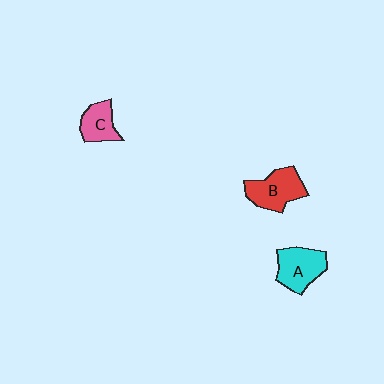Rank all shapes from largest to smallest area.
From largest to smallest: B (red), A (cyan), C (pink).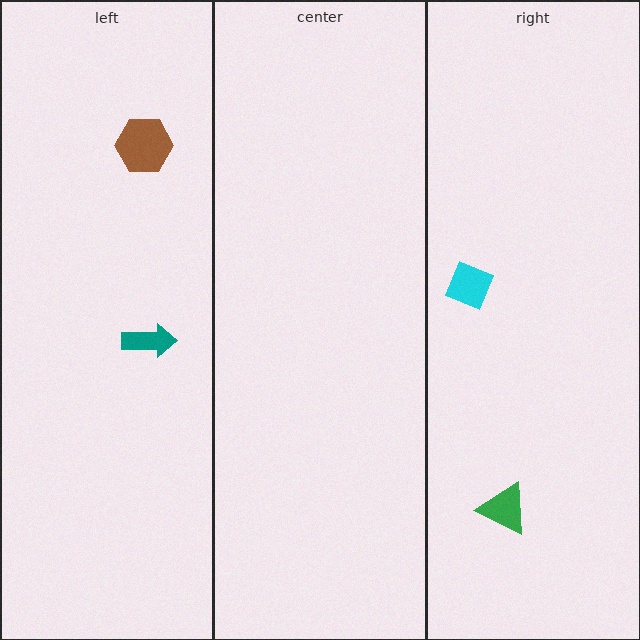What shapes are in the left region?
The brown hexagon, the teal arrow.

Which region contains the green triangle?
The right region.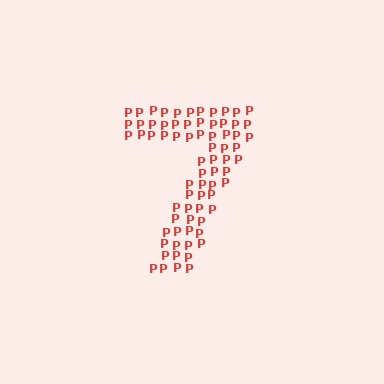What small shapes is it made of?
It is made of small letter P's.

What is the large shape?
The large shape is the digit 7.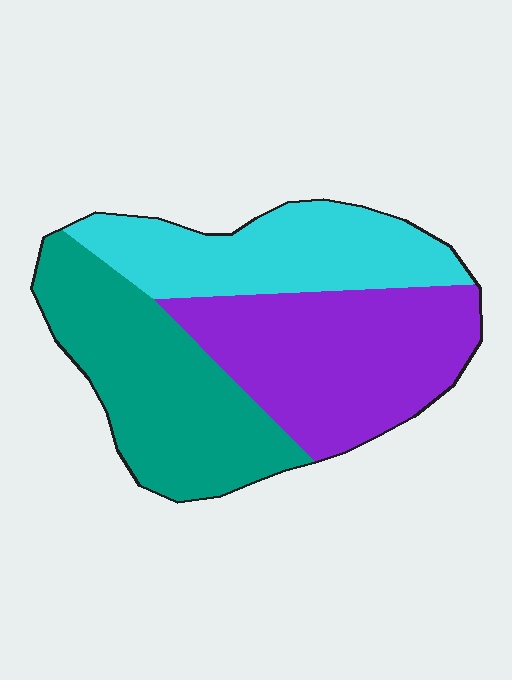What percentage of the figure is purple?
Purple covers 37% of the figure.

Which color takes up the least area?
Cyan, at roughly 30%.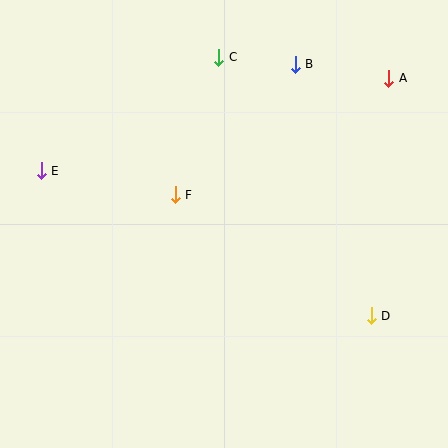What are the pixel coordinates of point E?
Point E is at (41, 171).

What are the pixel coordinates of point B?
Point B is at (295, 64).